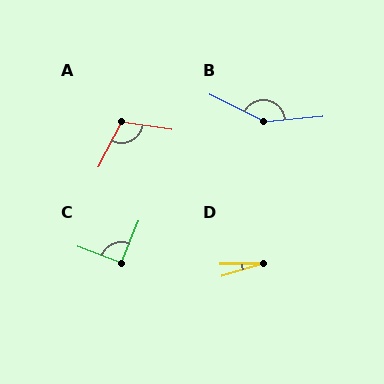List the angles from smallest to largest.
D (16°), C (92°), A (109°), B (148°).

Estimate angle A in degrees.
Approximately 109 degrees.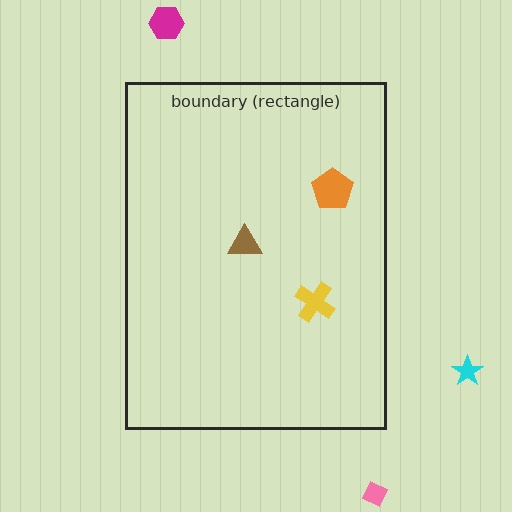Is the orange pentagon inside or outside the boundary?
Inside.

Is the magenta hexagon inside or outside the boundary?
Outside.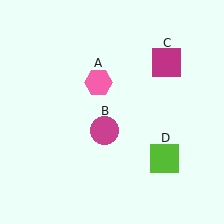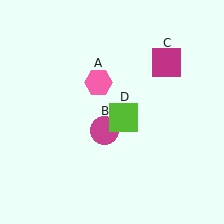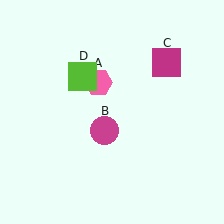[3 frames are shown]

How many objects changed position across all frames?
1 object changed position: lime square (object D).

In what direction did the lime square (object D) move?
The lime square (object D) moved up and to the left.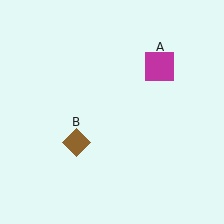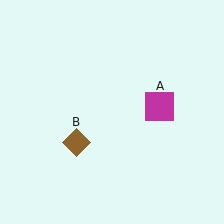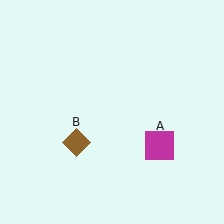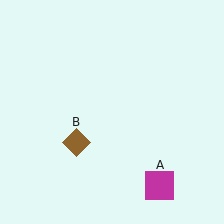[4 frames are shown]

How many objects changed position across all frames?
1 object changed position: magenta square (object A).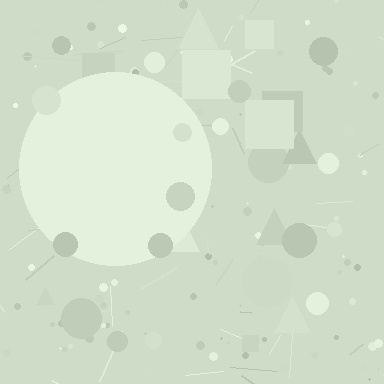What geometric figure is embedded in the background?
A circle is embedded in the background.